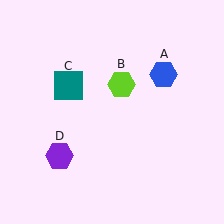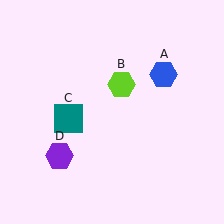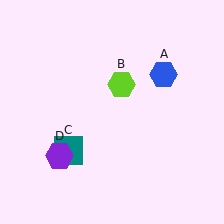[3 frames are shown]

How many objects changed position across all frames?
1 object changed position: teal square (object C).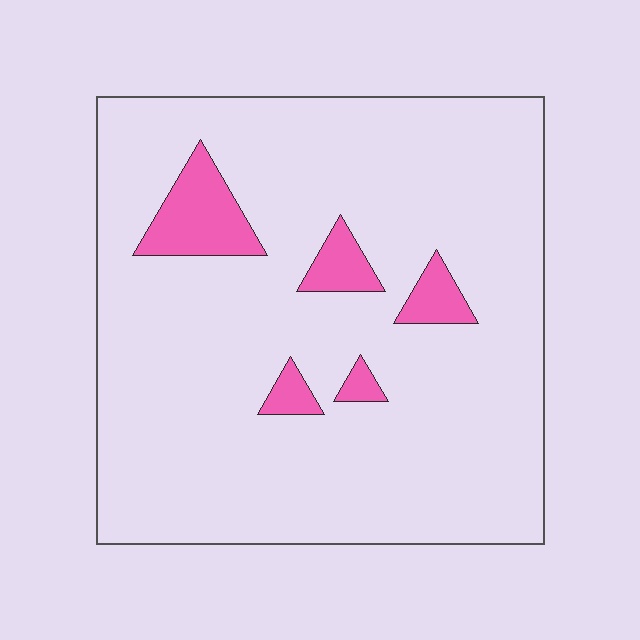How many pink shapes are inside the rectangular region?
5.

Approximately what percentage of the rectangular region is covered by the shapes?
Approximately 10%.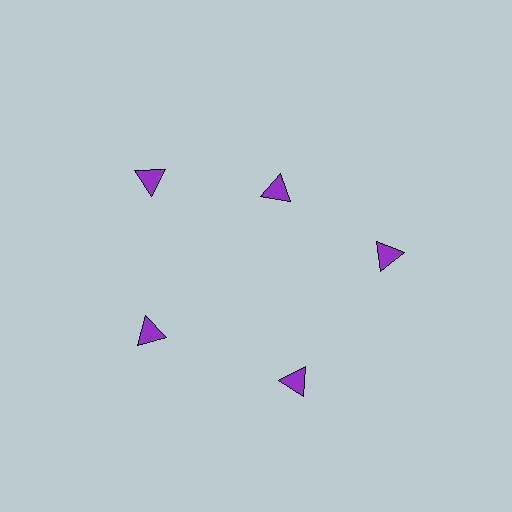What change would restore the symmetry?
The symmetry would be restored by moving it outward, back onto the ring so that all 5 triangles sit at equal angles and equal distance from the center.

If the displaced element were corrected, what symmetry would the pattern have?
It would have 5-fold rotational symmetry — the pattern would map onto itself every 72 degrees.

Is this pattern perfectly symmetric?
No. The 5 purple triangles are arranged in a ring, but one element near the 1 o'clock position is pulled inward toward the center, breaking the 5-fold rotational symmetry.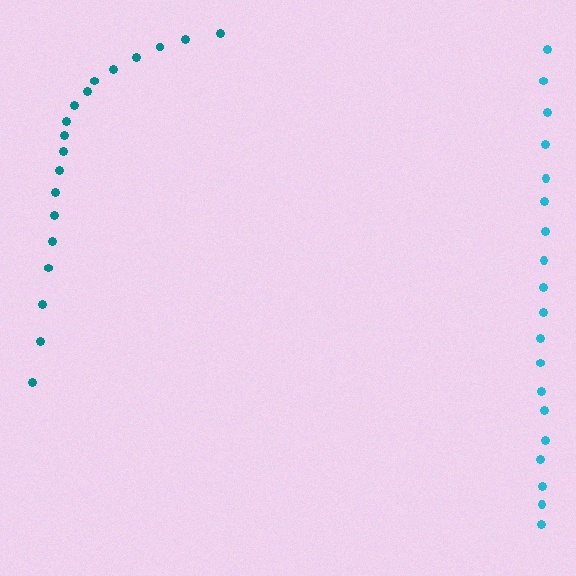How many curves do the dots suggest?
There are 2 distinct paths.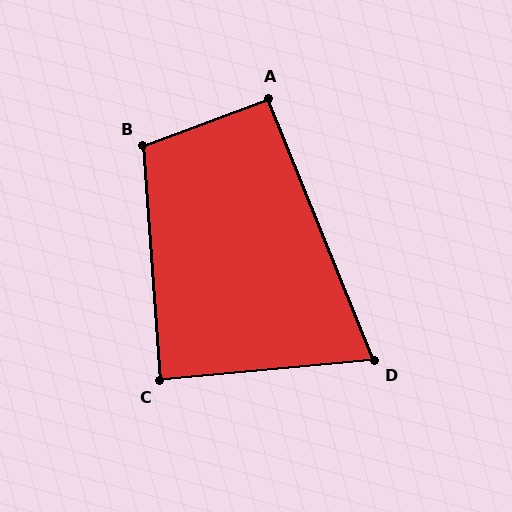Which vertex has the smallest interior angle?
D, at approximately 73 degrees.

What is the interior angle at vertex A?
Approximately 91 degrees (approximately right).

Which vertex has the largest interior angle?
B, at approximately 107 degrees.